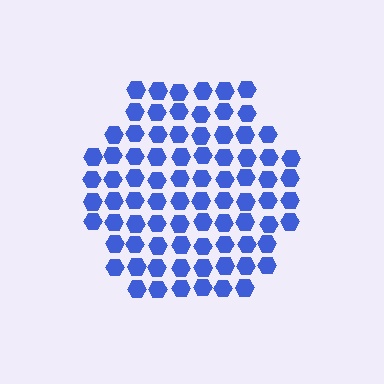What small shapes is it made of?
It is made of small hexagons.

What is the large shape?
The large shape is a hexagon.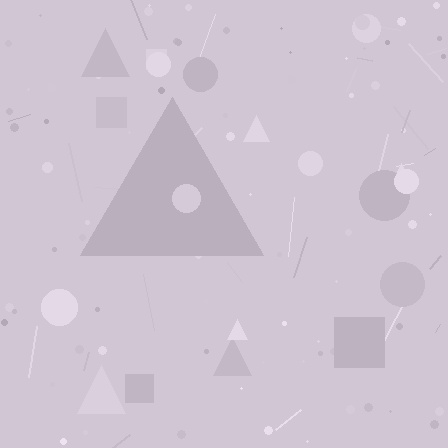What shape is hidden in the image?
A triangle is hidden in the image.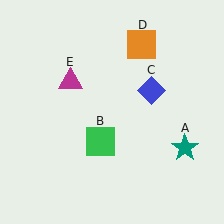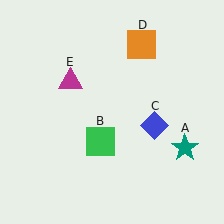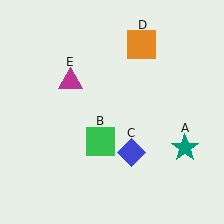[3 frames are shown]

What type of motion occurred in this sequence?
The blue diamond (object C) rotated clockwise around the center of the scene.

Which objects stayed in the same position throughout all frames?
Teal star (object A) and green square (object B) and orange square (object D) and magenta triangle (object E) remained stationary.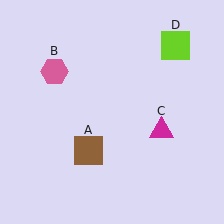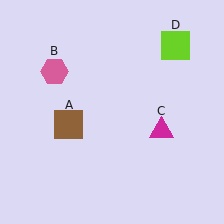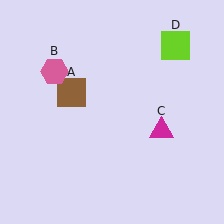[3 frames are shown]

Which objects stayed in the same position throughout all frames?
Pink hexagon (object B) and magenta triangle (object C) and lime square (object D) remained stationary.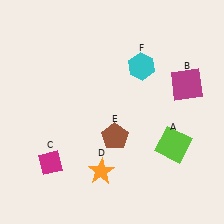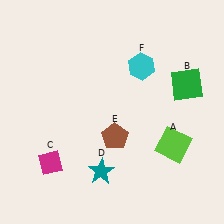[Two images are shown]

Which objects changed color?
B changed from magenta to green. D changed from orange to teal.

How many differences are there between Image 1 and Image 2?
There are 2 differences between the two images.